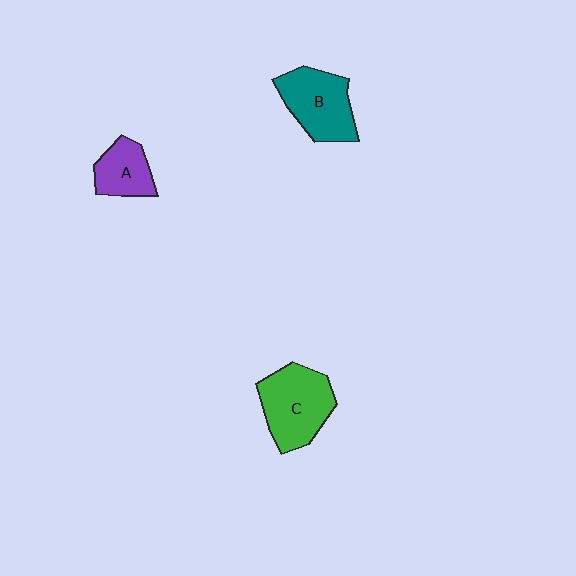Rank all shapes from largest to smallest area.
From largest to smallest: C (green), B (teal), A (purple).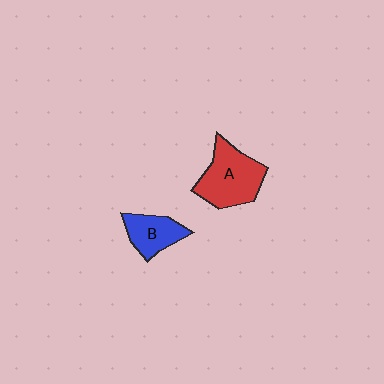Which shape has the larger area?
Shape A (red).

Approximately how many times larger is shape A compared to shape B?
Approximately 1.6 times.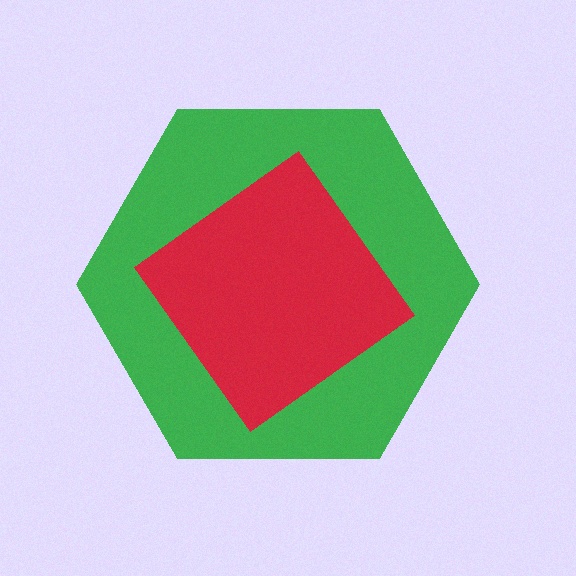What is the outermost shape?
The green hexagon.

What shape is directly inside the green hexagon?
The red diamond.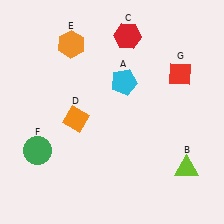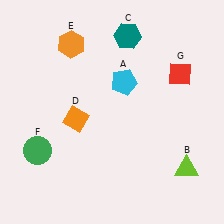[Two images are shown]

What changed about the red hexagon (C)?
In Image 1, C is red. In Image 2, it changed to teal.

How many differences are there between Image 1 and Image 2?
There is 1 difference between the two images.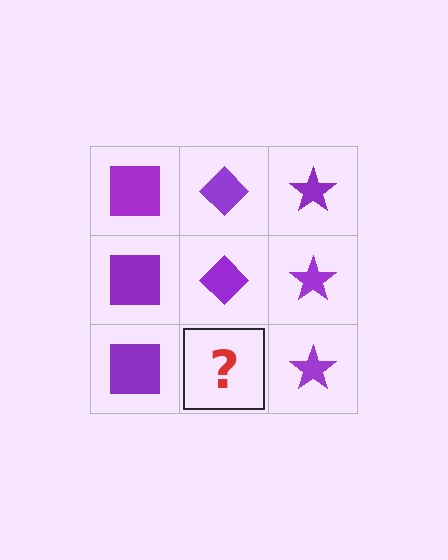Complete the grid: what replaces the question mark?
The question mark should be replaced with a purple diamond.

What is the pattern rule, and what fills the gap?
The rule is that each column has a consistent shape. The gap should be filled with a purple diamond.